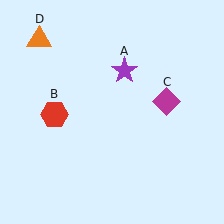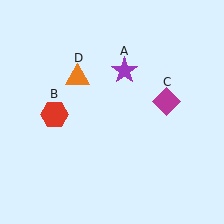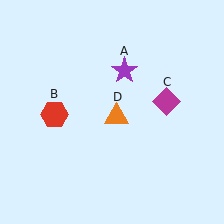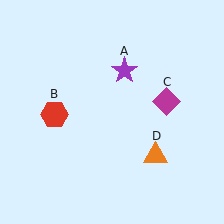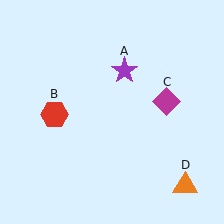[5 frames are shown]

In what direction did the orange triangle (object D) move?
The orange triangle (object D) moved down and to the right.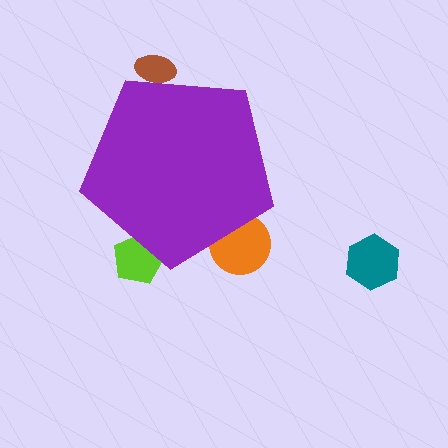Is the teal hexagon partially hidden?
No, the teal hexagon is fully visible.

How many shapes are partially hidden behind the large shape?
3 shapes are partially hidden.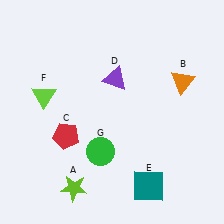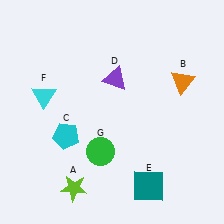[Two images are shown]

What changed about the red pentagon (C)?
In Image 1, C is red. In Image 2, it changed to cyan.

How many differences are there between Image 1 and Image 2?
There are 2 differences between the two images.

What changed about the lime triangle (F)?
In Image 1, F is lime. In Image 2, it changed to cyan.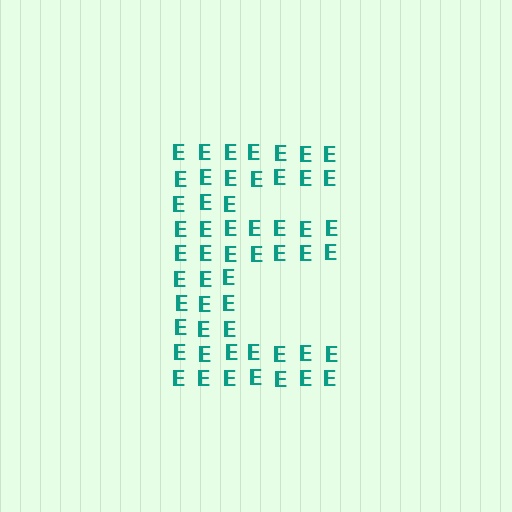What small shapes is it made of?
It is made of small letter E's.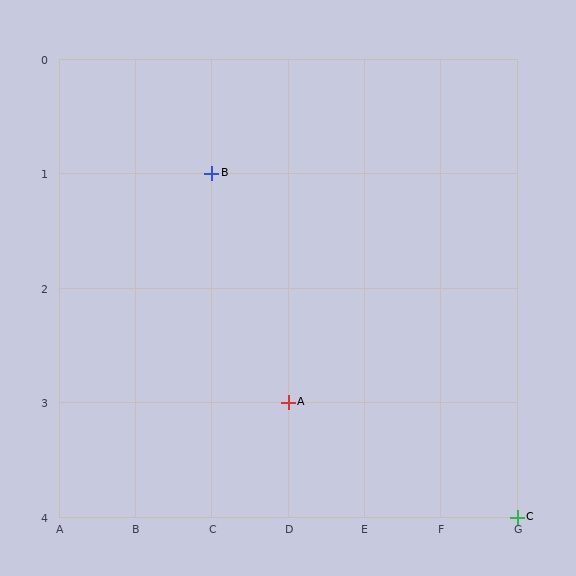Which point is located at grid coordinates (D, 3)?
Point A is at (D, 3).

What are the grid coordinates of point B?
Point B is at grid coordinates (C, 1).